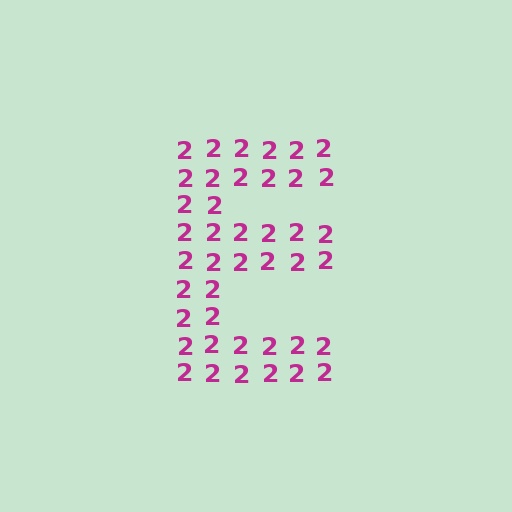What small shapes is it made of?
It is made of small digit 2's.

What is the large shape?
The large shape is the letter E.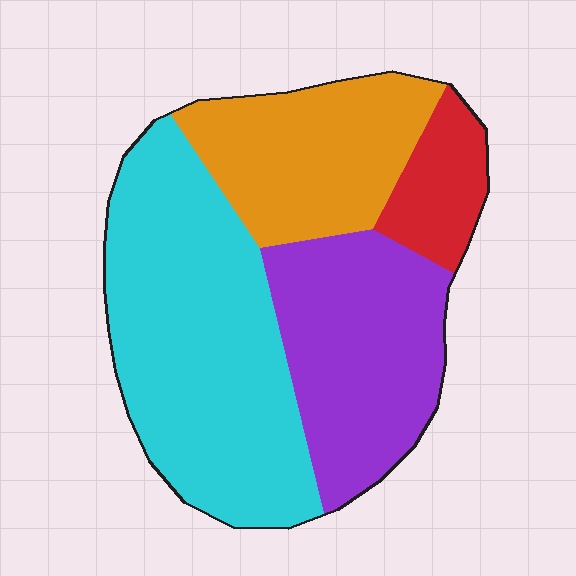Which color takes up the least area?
Red, at roughly 10%.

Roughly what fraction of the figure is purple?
Purple takes up between a sixth and a third of the figure.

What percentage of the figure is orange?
Orange covers 22% of the figure.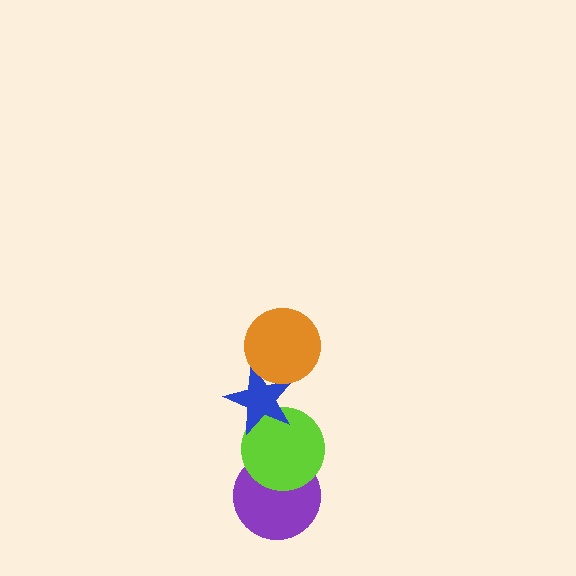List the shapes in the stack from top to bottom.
From top to bottom: the orange circle, the blue star, the lime circle, the purple circle.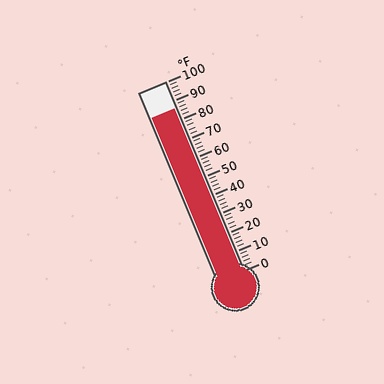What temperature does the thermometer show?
The thermometer shows approximately 86°F.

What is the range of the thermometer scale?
The thermometer scale ranges from 0°F to 100°F.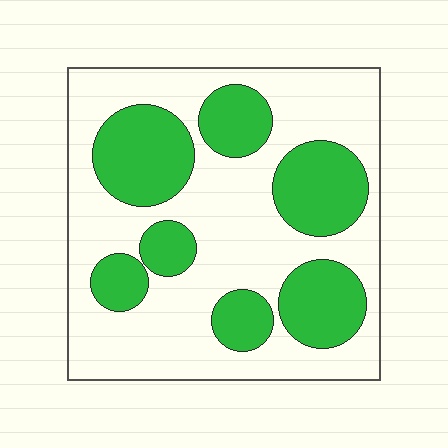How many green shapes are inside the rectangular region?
7.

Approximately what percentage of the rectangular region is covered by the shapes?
Approximately 35%.